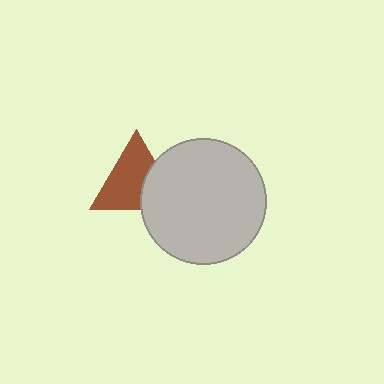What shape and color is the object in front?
The object in front is a light gray circle.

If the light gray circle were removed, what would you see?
You would see the complete brown triangle.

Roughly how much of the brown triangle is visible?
Most of it is visible (roughly 68%).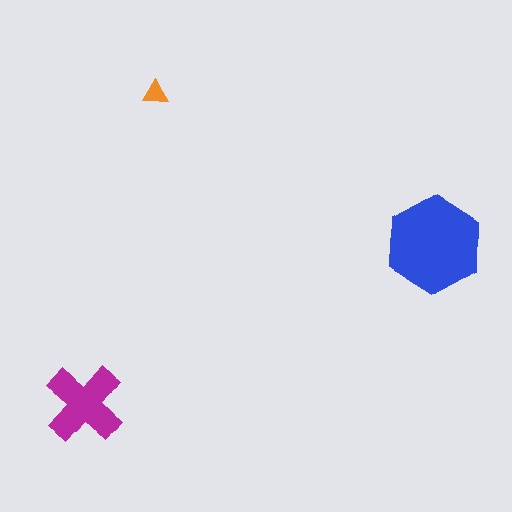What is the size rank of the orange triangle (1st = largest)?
3rd.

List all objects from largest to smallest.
The blue hexagon, the magenta cross, the orange triangle.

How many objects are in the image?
There are 3 objects in the image.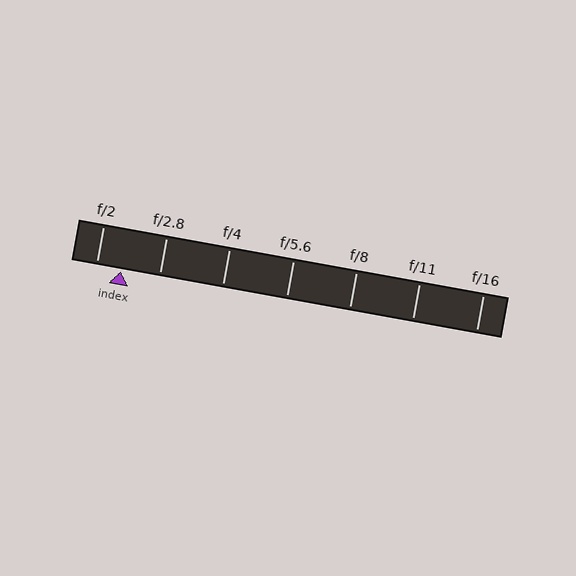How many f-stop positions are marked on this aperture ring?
There are 7 f-stop positions marked.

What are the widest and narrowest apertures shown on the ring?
The widest aperture shown is f/2 and the narrowest is f/16.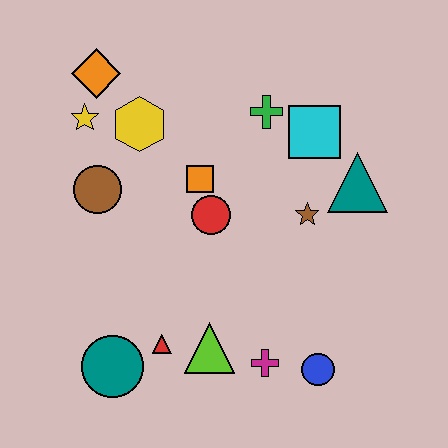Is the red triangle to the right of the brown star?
No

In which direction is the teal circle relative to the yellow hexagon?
The teal circle is below the yellow hexagon.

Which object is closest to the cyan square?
The green cross is closest to the cyan square.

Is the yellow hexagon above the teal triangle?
Yes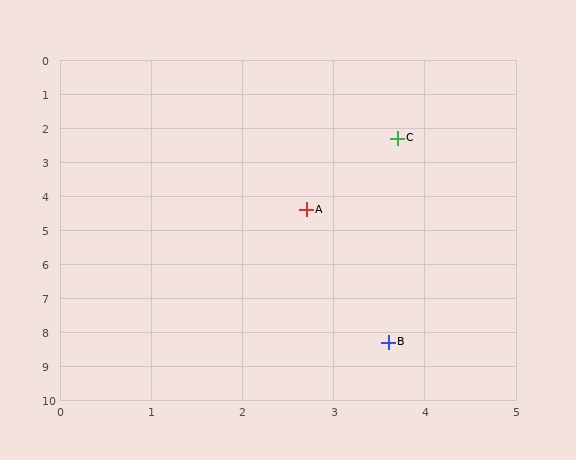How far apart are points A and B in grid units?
Points A and B are about 4.0 grid units apart.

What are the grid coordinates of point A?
Point A is at approximately (2.7, 4.4).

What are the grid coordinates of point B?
Point B is at approximately (3.6, 8.3).